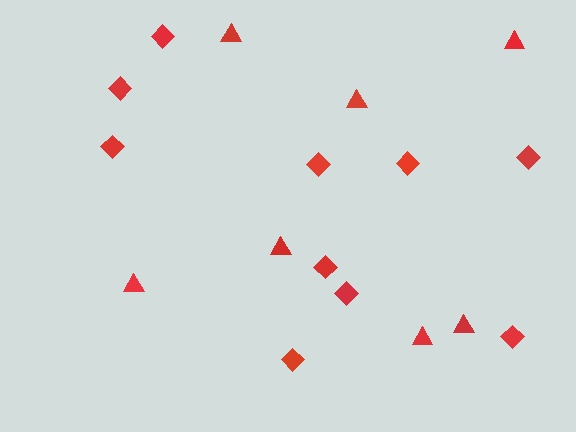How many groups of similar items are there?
There are 2 groups: one group of triangles (7) and one group of diamonds (10).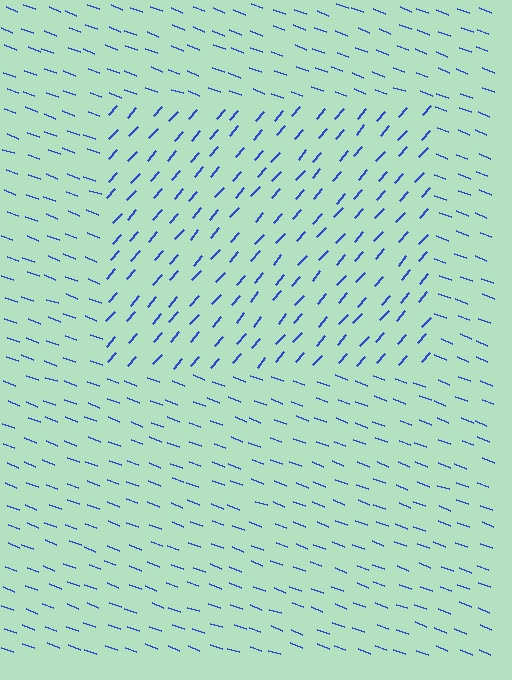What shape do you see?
I see a rectangle.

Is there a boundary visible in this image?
Yes, there is a texture boundary formed by a change in line orientation.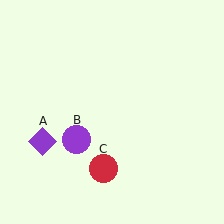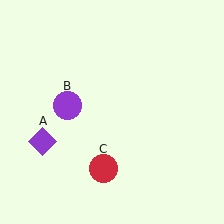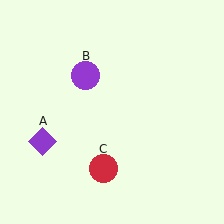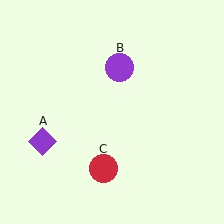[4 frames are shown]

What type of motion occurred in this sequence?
The purple circle (object B) rotated clockwise around the center of the scene.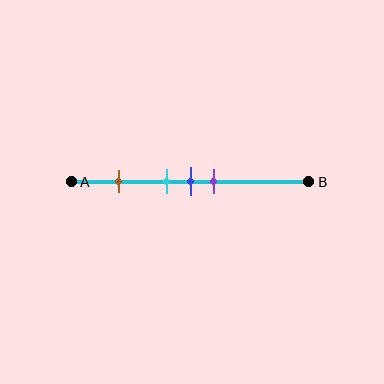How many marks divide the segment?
There are 4 marks dividing the segment.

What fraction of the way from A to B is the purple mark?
The purple mark is approximately 60% (0.6) of the way from A to B.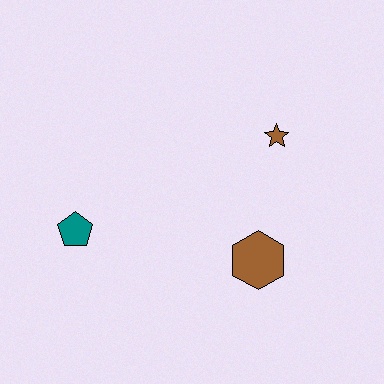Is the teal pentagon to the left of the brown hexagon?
Yes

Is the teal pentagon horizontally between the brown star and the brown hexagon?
No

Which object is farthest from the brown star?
The teal pentagon is farthest from the brown star.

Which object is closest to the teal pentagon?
The brown hexagon is closest to the teal pentagon.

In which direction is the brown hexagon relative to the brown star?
The brown hexagon is below the brown star.